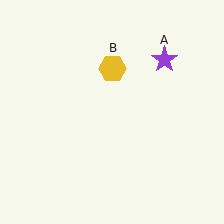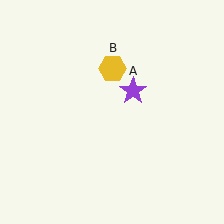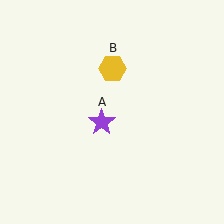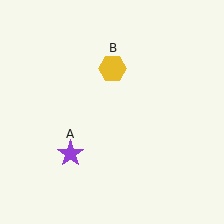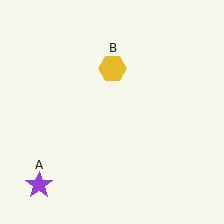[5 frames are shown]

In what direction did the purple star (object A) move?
The purple star (object A) moved down and to the left.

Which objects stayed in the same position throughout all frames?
Yellow hexagon (object B) remained stationary.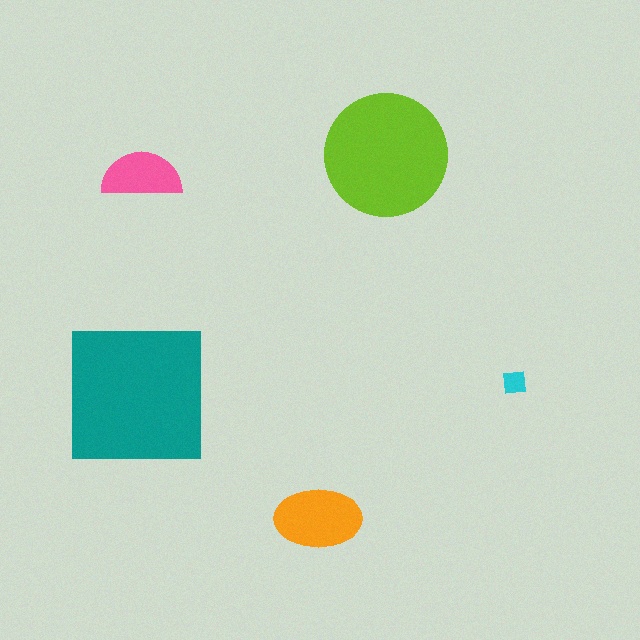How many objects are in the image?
There are 5 objects in the image.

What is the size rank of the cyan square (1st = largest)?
5th.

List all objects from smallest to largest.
The cyan square, the pink semicircle, the orange ellipse, the lime circle, the teal square.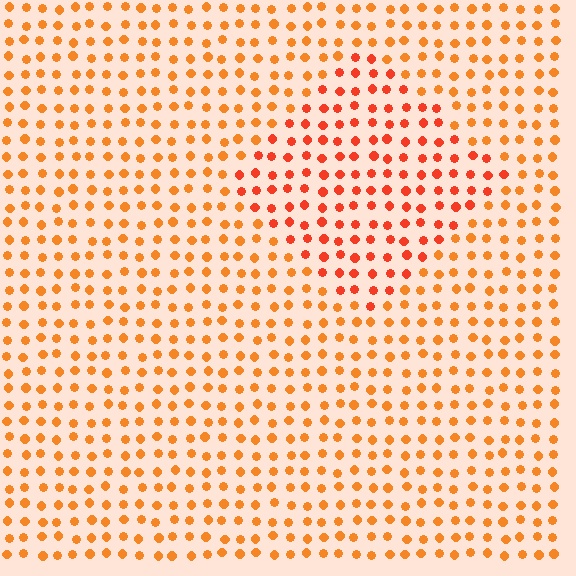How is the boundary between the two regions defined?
The boundary is defined purely by a slight shift in hue (about 22 degrees). Spacing, size, and orientation are identical on both sides.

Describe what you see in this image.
The image is filled with small orange elements in a uniform arrangement. A diamond-shaped region is visible where the elements are tinted to a slightly different hue, forming a subtle color boundary.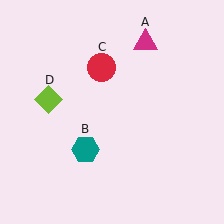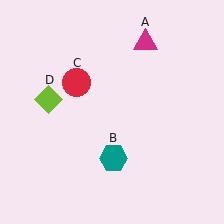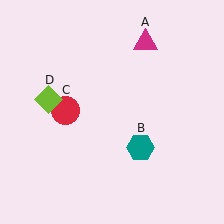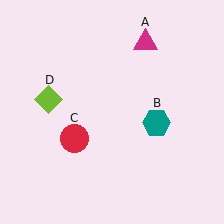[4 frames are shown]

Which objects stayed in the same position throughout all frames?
Magenta triangle (object A) and lime diamond (object D) remained stationary.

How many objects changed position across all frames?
2 objects changed position: teal hexagon (object B), red circle (object C).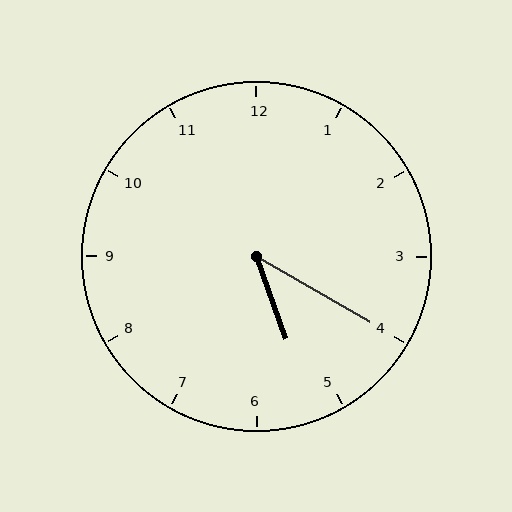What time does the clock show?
5:20.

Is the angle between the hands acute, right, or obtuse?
It is acute.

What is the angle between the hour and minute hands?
Approximately 40 degrees.